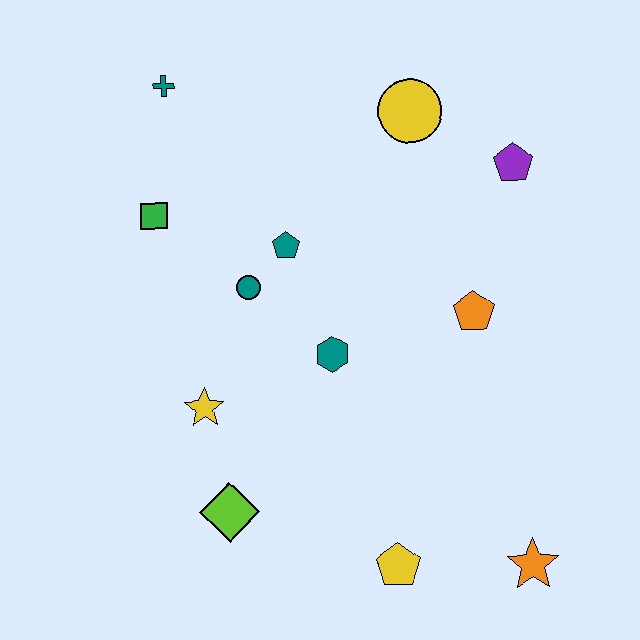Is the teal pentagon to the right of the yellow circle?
No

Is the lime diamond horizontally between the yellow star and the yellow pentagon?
Yes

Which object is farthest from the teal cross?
The orange star is farthest from the teal cross.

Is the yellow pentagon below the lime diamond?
Yes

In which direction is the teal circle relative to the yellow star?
The teal circle is above the yellow star.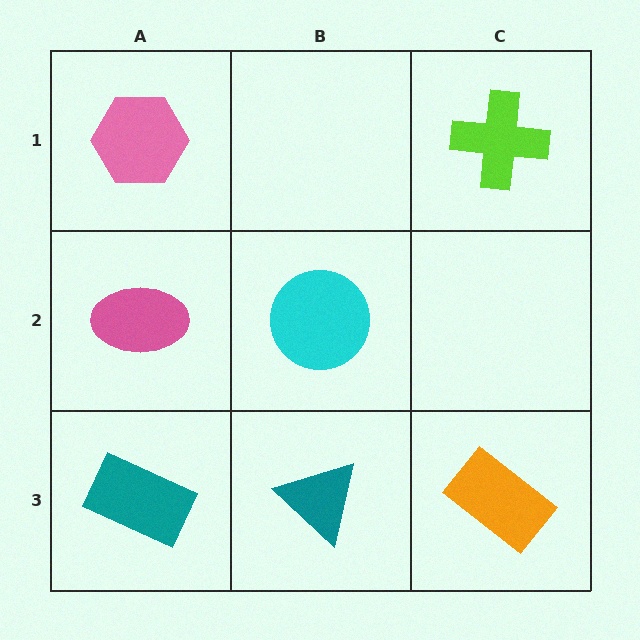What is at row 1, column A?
A pink hexagon.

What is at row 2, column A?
A pink ellipse.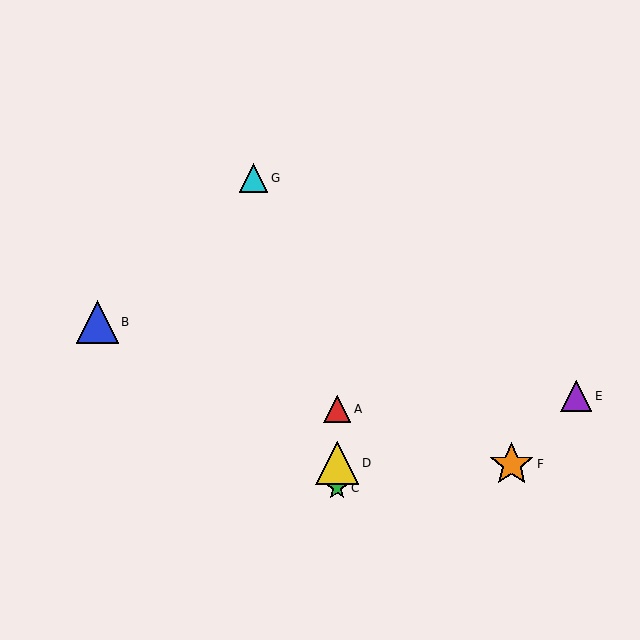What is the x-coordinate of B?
Object B is at x≈97.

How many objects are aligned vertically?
3 objects (A, C, D) are aligned vertically.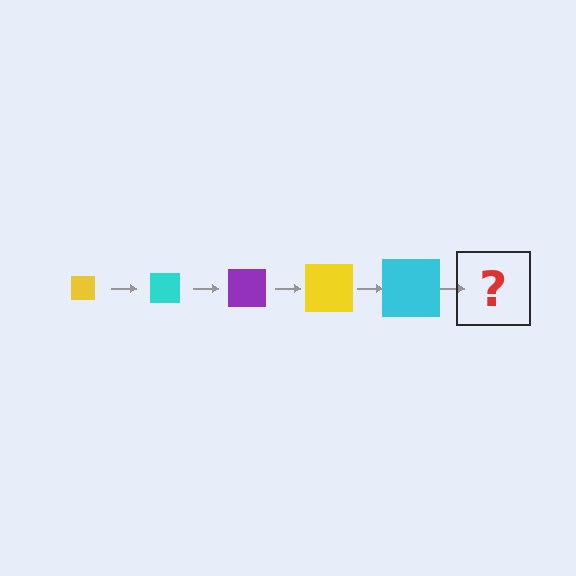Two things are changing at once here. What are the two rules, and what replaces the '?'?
The two rules are that the square grows larger each step and the color cycles through yellow, cyan, and purple. The '?' should be a purple square, larger than the previous one.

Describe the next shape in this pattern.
It should be a purple square, larger than the previous one.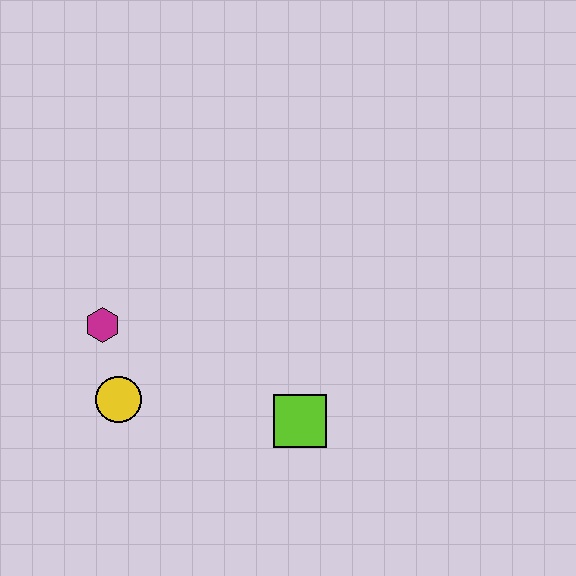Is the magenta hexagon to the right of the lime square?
No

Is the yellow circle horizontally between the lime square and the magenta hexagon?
Yes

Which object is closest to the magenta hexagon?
The yellow circle is closest to the magenta hexagon.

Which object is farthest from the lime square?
The magenta hexagon is farthest from the lime square.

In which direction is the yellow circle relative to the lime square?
The yellow circle is to the left of the lime square.